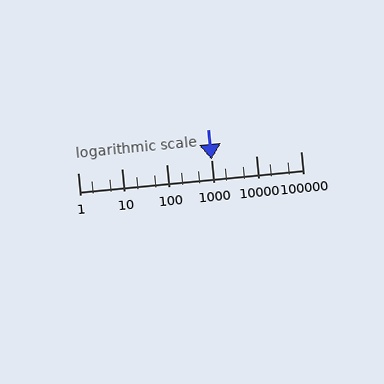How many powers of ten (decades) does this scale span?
The scale spans 5 decades, from 1 to 100000.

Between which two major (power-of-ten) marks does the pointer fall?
The pointer is between 100 and 1000.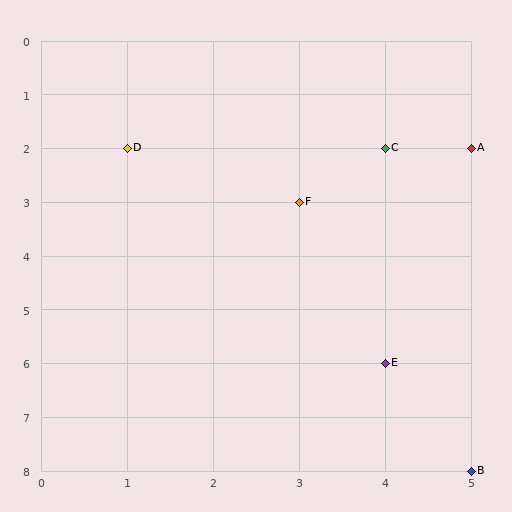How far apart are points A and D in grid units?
Points A and D are 4 columns apart.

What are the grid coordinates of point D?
Point D is at grid coordinates (1, 2).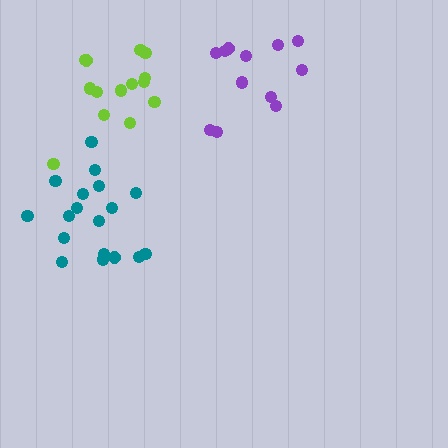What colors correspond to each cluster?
The clusters are colored: purple, lime, teal.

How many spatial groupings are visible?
There are 3 spatial groupings.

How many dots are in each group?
Group 1: 12 dots, Group 2: 14 dots, Group 3: 18 dots (44 total).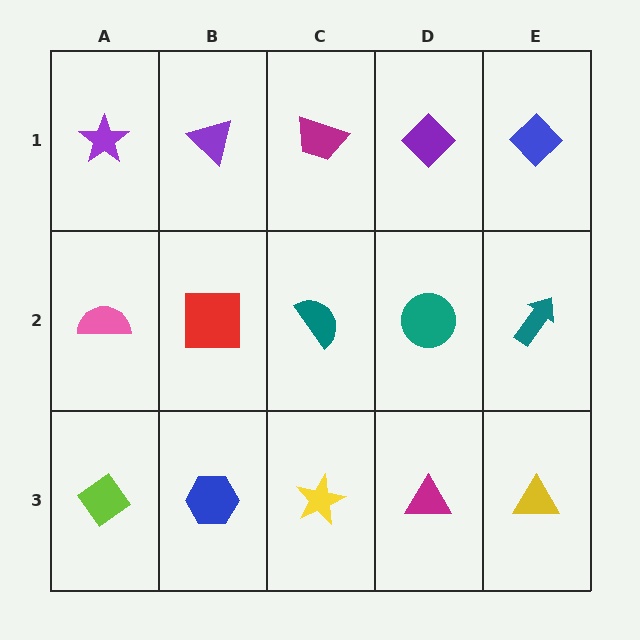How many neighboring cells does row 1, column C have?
3.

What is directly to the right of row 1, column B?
A magenta trapezoid.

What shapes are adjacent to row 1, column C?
A teal semicircle (row 2, column C), a purple triangle (row 1, column B), a purple diamond (row 1, column D).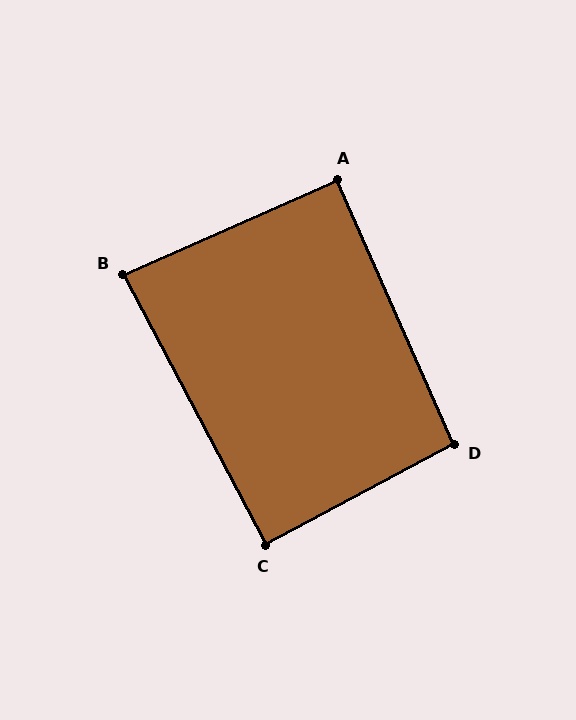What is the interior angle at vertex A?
Approximately 90 degrees (approximately right).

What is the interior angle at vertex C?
Approximately 90 degrees (approximately right).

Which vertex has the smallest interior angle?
B, at approximately 86 degrees.